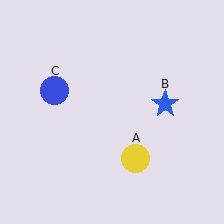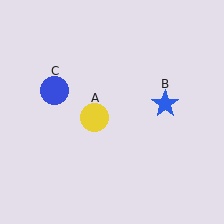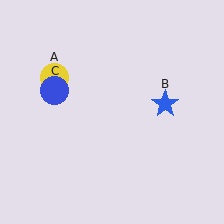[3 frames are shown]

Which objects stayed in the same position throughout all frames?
Blue star (object B) and blue circle (object C) remained stationary.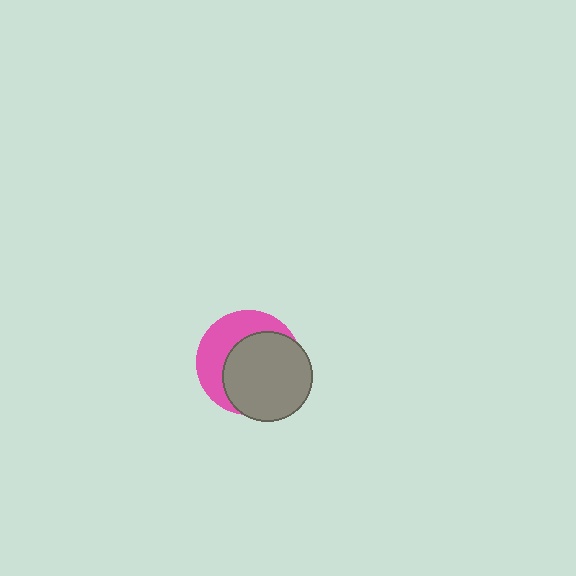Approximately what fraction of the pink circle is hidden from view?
Roughly 60% of the pink circle is hidden behind the gray circle.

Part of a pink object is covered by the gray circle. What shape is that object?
It is a circle.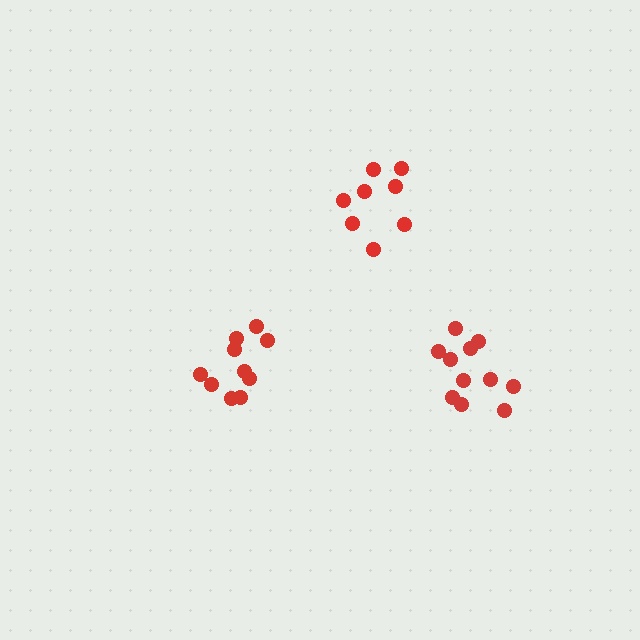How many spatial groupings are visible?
There are 3 spatial groupings.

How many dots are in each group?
Group 1: 8 dots, Group 2: 10 dots, Group 3: 11 dots (29 total).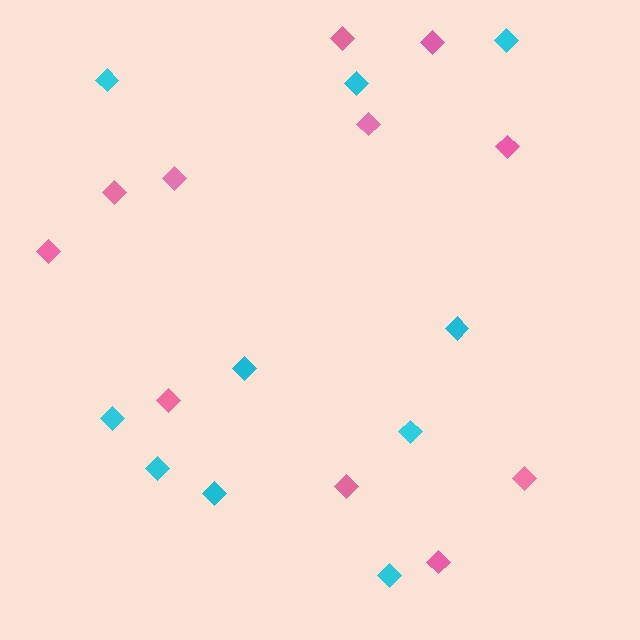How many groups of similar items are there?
There are 2 groups: one group of cyan diamonds (10) and one group of pink diamonds (11).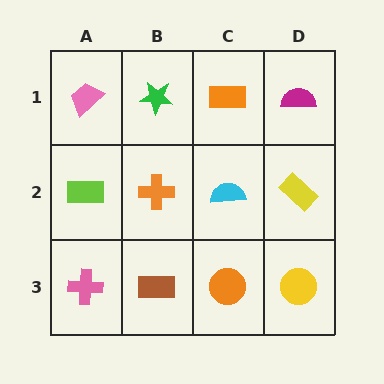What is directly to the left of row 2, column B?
A lime rectangle.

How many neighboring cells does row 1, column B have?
3.